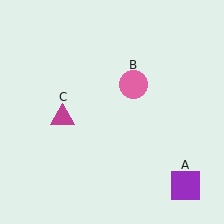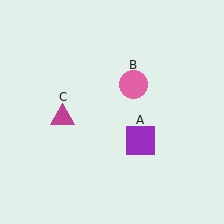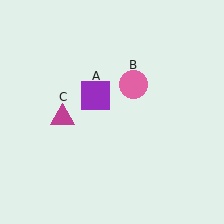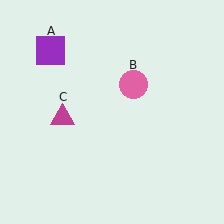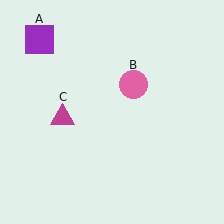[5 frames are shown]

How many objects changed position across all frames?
1 object changed position: purple square (object A).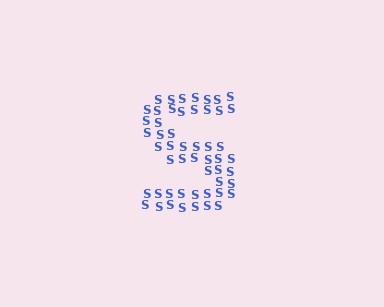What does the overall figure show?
The overall figure shows the letter S.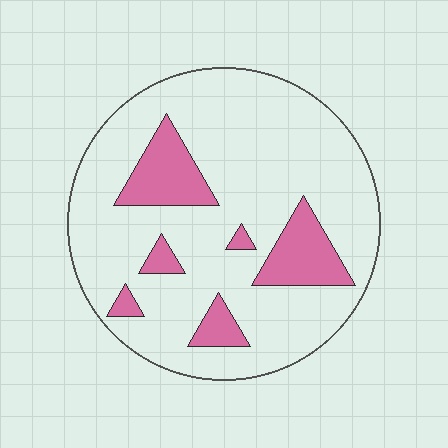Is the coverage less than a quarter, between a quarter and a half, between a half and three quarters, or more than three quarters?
Less than a quarter.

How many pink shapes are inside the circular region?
6.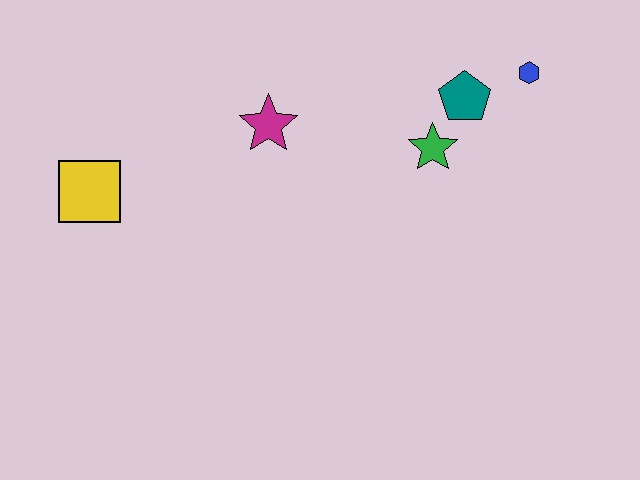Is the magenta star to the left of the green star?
Yes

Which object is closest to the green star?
The teal pentagon is closest to the green star.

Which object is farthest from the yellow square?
The blue hexagon is farthest from the yellow square.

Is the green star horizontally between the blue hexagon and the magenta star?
Yes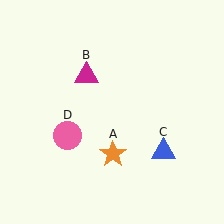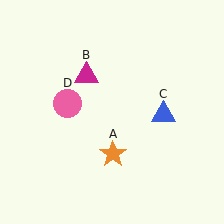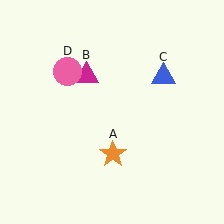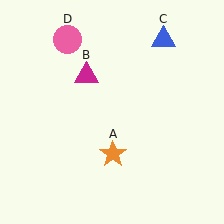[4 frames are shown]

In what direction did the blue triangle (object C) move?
The blue triangle (object C) moved up.